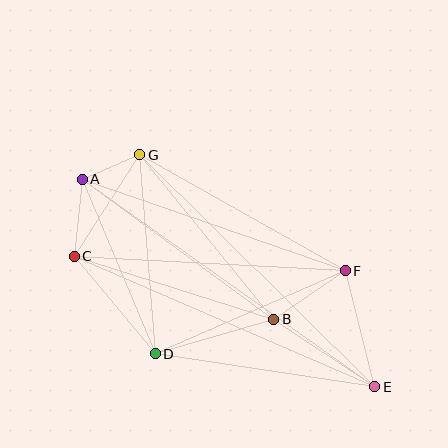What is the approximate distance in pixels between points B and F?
The distance between B and F is approximately 86 pixels.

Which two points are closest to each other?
Points A and G are closest to each other.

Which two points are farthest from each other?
Points A and E are farthest from each other.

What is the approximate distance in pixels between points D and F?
The distance between D and F is approximately 207 pixels.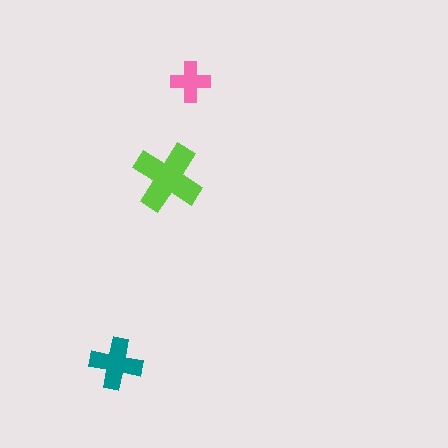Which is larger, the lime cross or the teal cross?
The lime one.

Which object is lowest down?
The teal cross is bottommost.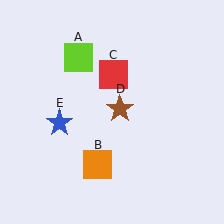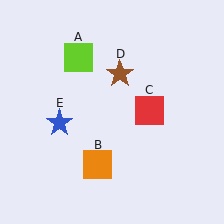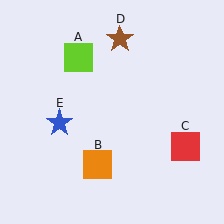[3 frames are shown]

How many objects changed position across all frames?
2 objects changed position: red square (object C), brown star (object D).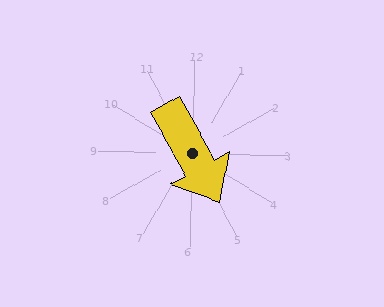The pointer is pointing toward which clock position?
Roughly 5 o'clock.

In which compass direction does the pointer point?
Southeast.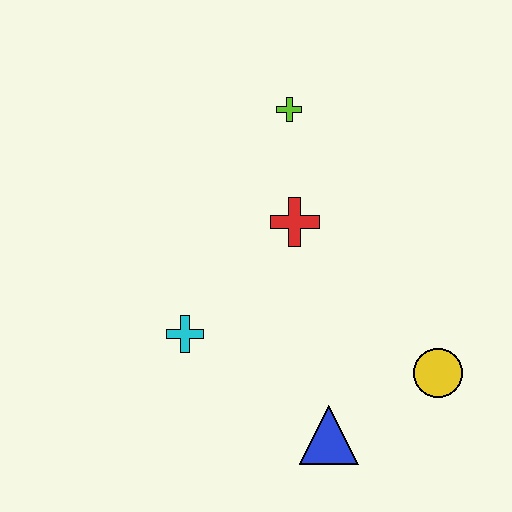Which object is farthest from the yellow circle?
The lime cross is farthest from the yellow circle.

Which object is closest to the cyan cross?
The red cross is closest to the cyan cross.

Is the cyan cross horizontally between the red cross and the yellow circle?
No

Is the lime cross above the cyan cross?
Yes